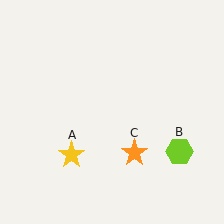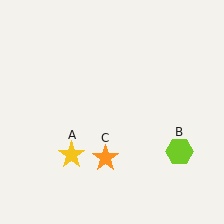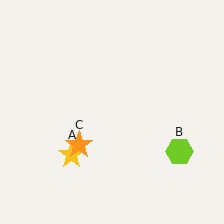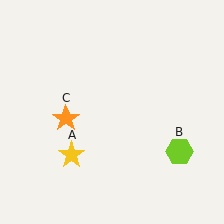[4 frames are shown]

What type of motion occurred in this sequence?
The orange star (object C) rotated clockwise around the center of the scene.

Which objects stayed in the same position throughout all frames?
Yellow star (object A) and lime hexagon (object B) remained stationary.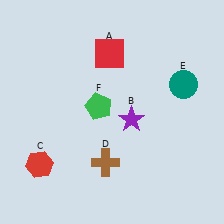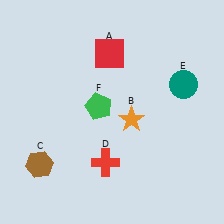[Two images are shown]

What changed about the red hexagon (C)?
In Image 1, C is red. In Image 2, it changed to brown.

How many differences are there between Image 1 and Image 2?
There are 3 differences between the two images.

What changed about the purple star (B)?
In Image 1, B is purple. In Image 2, it changed to orange.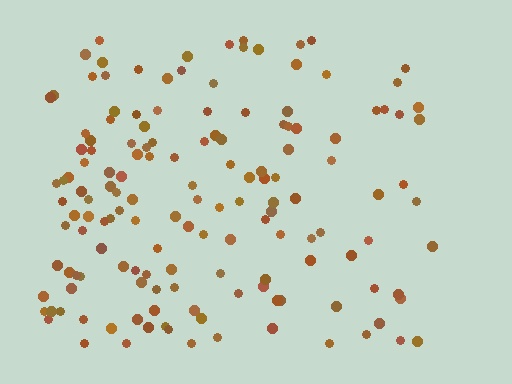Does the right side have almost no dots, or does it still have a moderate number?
Still a moderate number, just noticeably fewer than the left.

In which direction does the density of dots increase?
From right to left, with the left side densest.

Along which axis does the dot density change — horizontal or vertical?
Horizontal.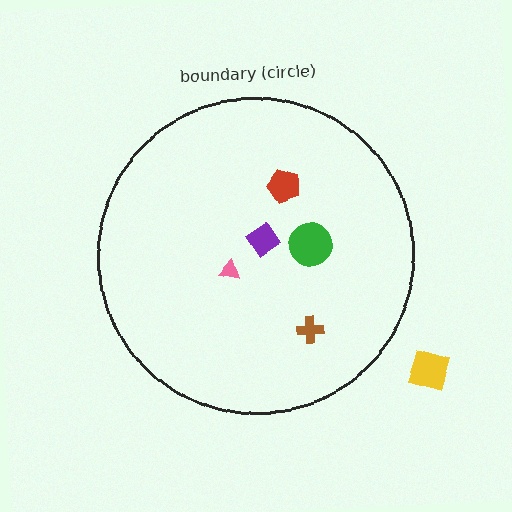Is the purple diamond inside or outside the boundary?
Inside.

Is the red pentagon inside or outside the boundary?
Inside.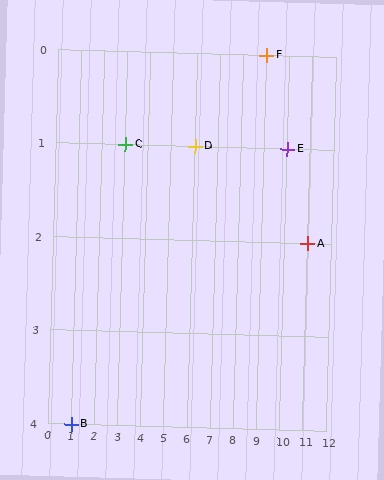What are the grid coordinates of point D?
Point D is at grid coordinates (6, 1).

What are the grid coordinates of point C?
Point C is at grid coordinates (3, 1).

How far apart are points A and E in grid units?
Points A and E are 1 column and 1 row apart (about 1.4 grid units diagonally).